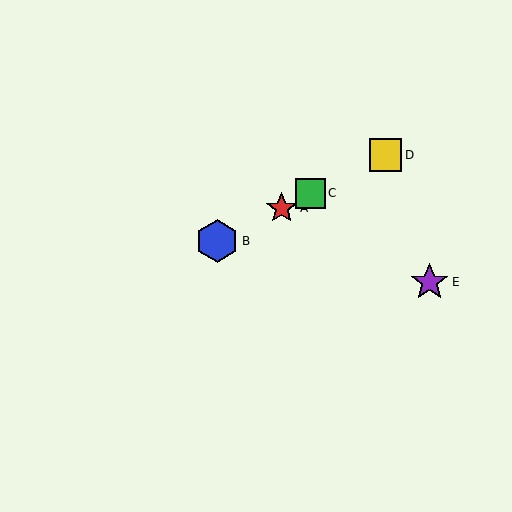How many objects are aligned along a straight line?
4 objects (A, B, C, D) are aligned along a straight line.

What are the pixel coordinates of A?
Object A is at (282, 208).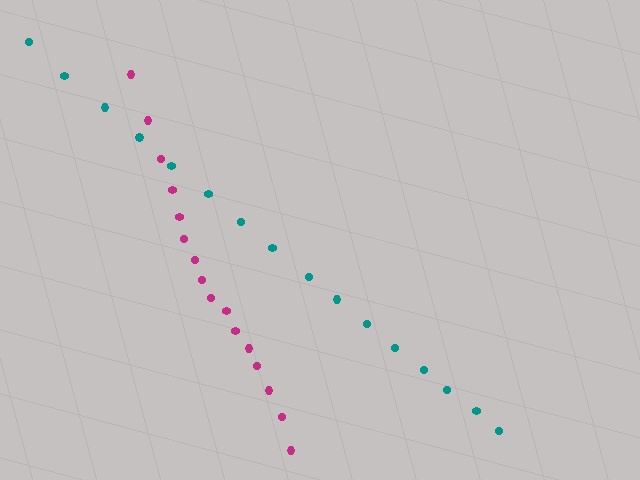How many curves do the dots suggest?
There are 2 distinct paths.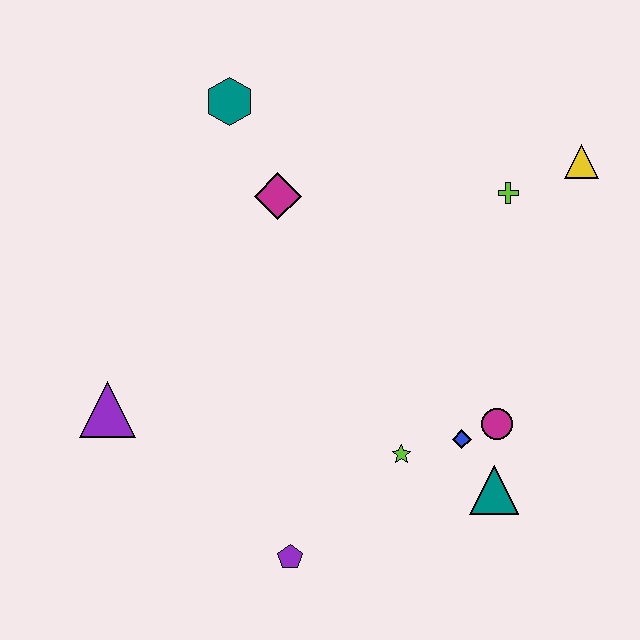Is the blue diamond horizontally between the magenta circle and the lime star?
Yes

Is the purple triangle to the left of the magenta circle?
Yes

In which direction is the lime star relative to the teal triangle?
The lime star is to the left of the teal triangle.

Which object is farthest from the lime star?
The teal hexagon is farthest from the lime star.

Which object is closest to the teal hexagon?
The magenta diamond is closest to the teal hexagon.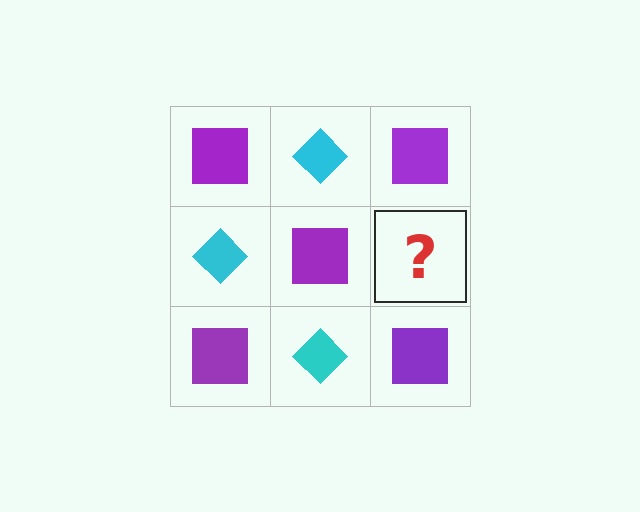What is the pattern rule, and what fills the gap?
The rule is that it alternates purple square and cyan diamond in a checkerboard pattern. The gap should be filled with a cyan diamond.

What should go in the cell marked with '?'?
The missing cell should contain a cyan diamond.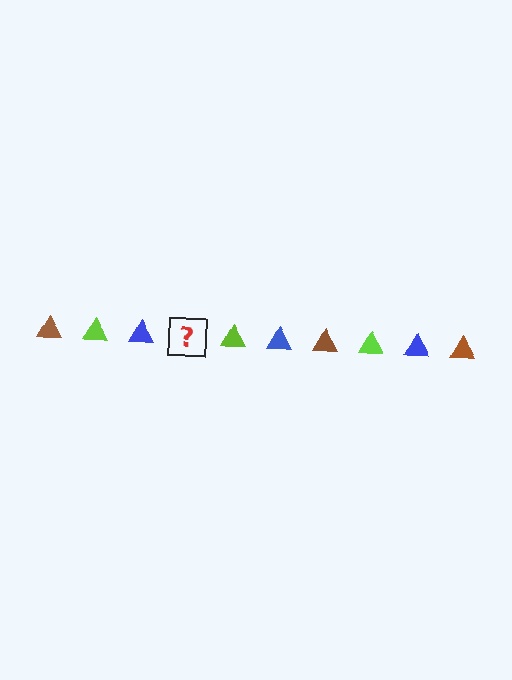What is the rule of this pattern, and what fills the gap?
The rule is that the pattern cycles through brown, lime, blue triangles. The gap should be filled with a brown triangle.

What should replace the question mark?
The question mark should be replaced with a brown triangle.